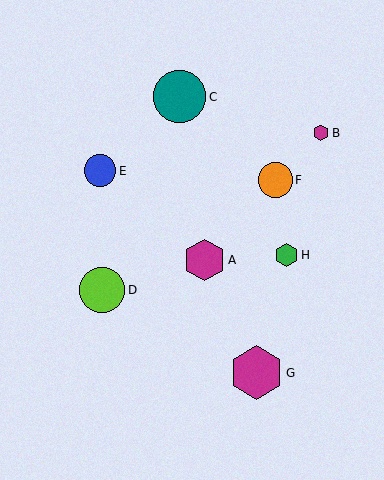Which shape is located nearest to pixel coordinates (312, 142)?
The magenta hexagon (labeled B) at (321, 133) is nearest to that location.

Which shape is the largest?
The magenta hexagon (labeled G) is the largest.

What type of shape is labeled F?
Shape F is an orange circle.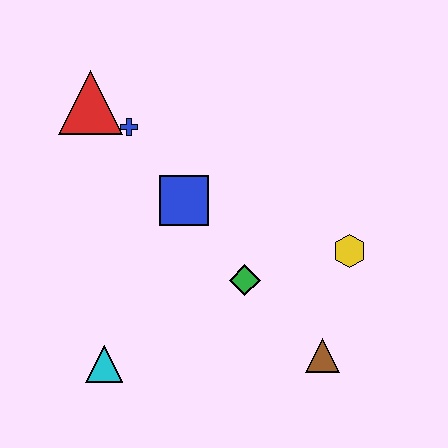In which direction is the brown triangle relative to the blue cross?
The brown triangle is below the blue cross.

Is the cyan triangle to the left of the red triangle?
No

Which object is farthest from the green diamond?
The red triangle is farthest from the green diamond.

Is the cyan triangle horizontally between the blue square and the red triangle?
Yes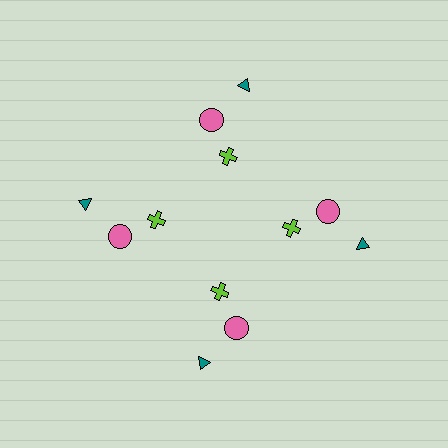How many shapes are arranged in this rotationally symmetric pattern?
There are 12 shapes, arranged in 4 groups of 3.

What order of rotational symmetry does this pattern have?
This pattern has 4-fold rotational symmetry.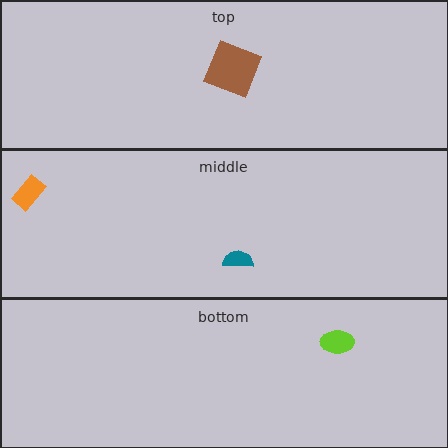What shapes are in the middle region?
The teal semicircle, the orange rectangle.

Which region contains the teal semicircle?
The middle region.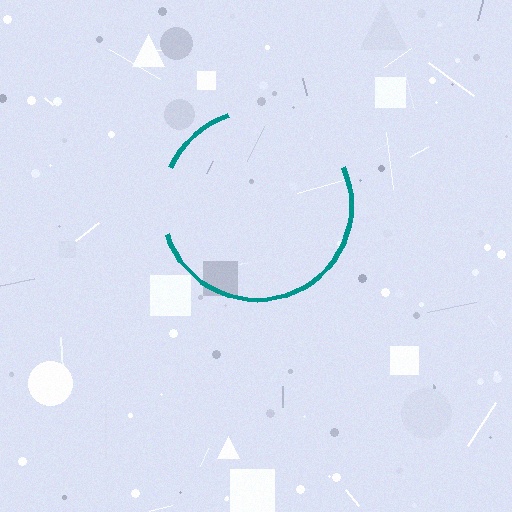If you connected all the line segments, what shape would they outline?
They would outline a circle.